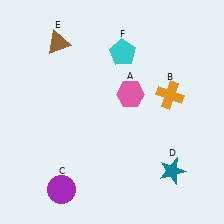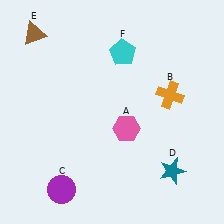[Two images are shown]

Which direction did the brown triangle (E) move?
The brown triangle (E) moved left.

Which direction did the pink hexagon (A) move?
The pink hexagon (A) moved down.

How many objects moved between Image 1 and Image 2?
2 objects moved between the two images.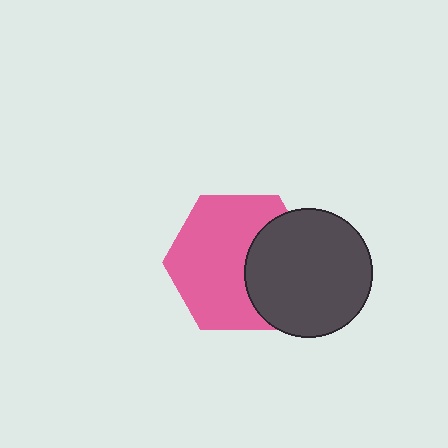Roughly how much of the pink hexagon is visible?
Most of it is visible (roughly 66%).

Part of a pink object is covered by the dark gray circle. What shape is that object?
It is a hexagon.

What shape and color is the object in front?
The object in front is a dark gray circle.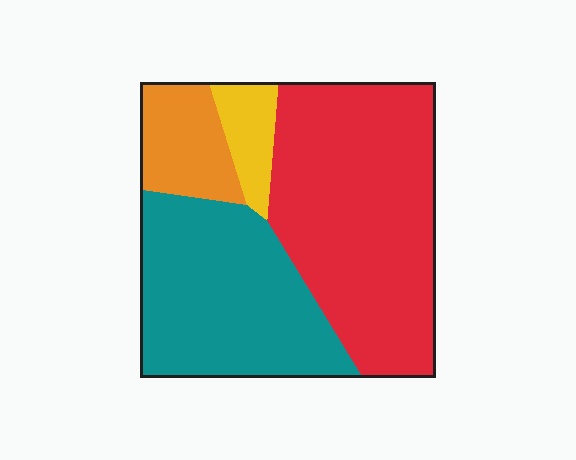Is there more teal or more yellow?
Teal.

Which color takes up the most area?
Red, at roughly 45%.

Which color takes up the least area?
Yellow, at roughly 5%.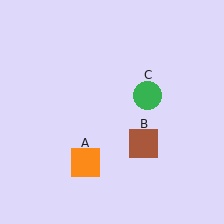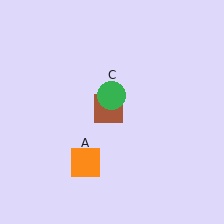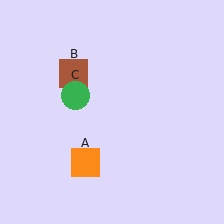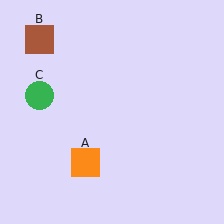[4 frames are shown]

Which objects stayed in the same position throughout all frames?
Orange square (object A) remained stationary.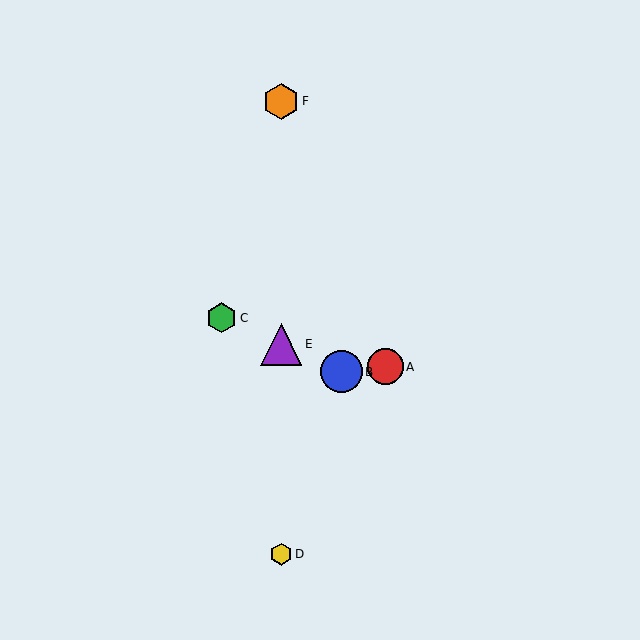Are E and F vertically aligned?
Yes, both are at x≈281.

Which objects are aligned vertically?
Objects D, E, F are aligned vertically.